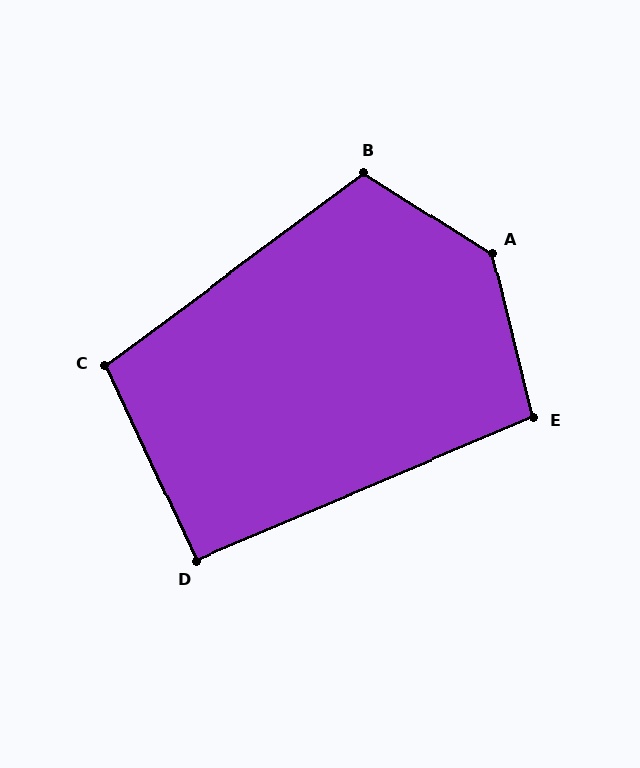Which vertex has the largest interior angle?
A, at approximately 136 degrees.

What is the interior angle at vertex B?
Approximately 111 degrees (obtuse).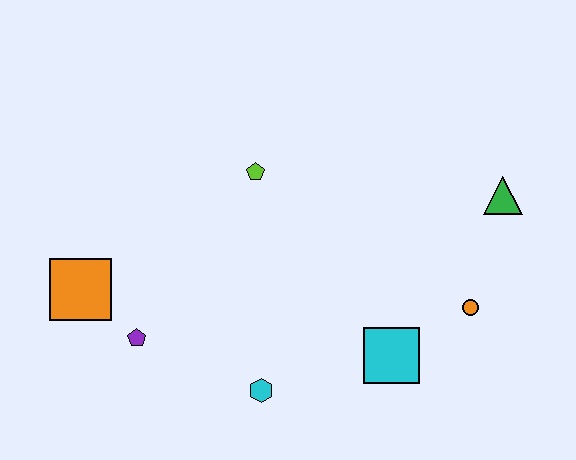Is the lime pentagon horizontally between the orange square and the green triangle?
Yes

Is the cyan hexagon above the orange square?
No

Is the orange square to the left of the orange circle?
Yes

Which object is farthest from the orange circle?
The orange square is farthest from the orange circle.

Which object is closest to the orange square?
The purple pentagon is closest to the orange square.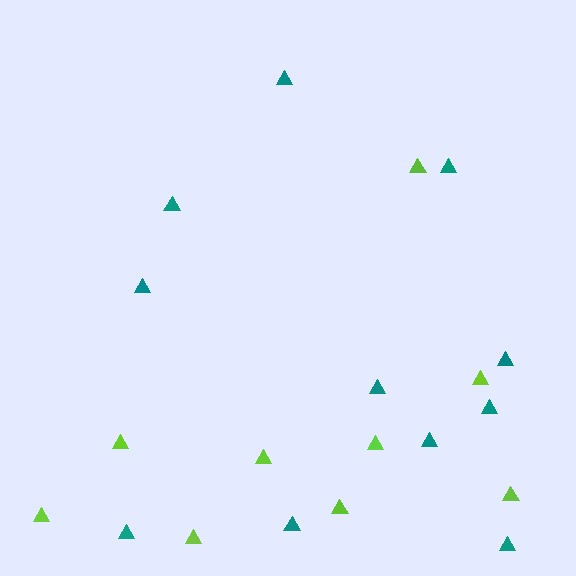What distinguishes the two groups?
There are 2 groups: one group of lime triangles (9) and one group of teal triangles (11).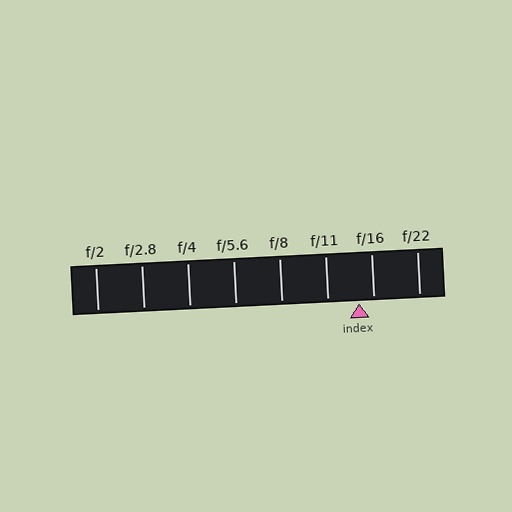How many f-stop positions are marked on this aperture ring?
There are 8 f-stop positions marked.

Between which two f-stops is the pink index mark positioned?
The index mark is between f/11 and f/16.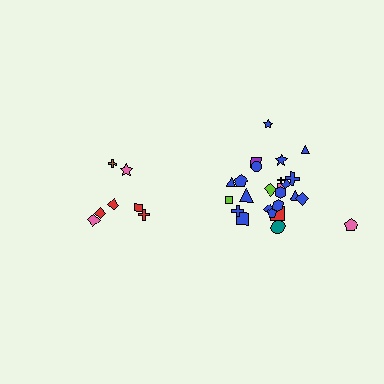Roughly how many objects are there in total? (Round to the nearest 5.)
Roughly 30 objects in total.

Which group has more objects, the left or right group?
The right group.